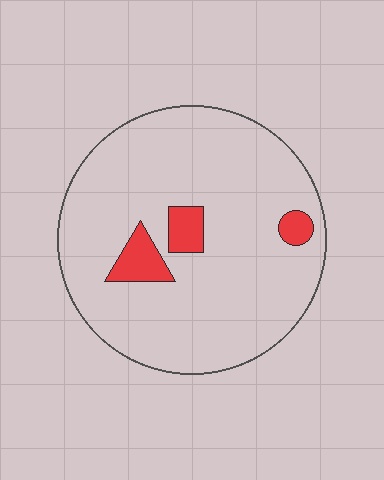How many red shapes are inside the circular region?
3.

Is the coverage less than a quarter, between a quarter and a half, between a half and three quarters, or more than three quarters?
Less than a quarter.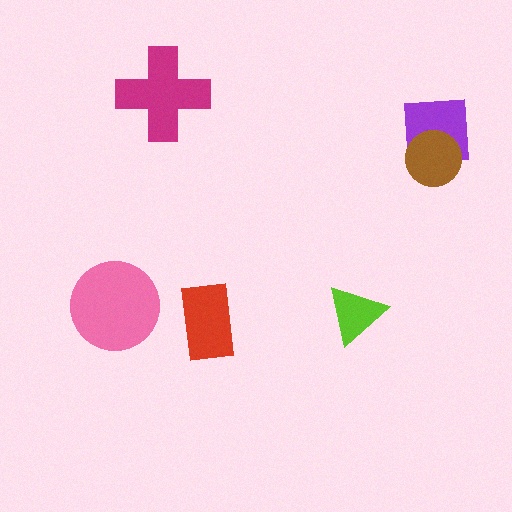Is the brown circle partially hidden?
No, no other shape covers it.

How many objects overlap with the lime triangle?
0 objects overlap with the lime triangle.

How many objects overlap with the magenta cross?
0 objects overlap with the magenta cross.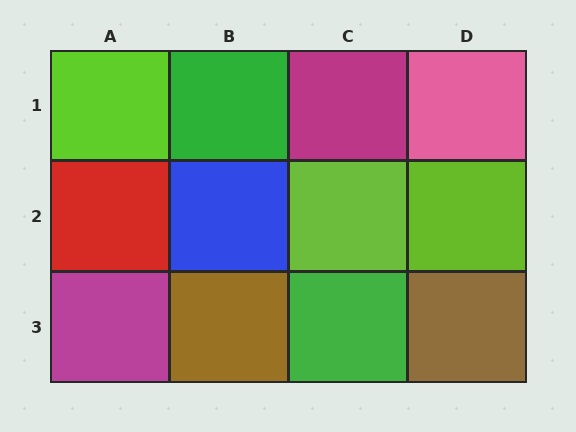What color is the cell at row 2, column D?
Lime.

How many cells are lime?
3 cells are lime.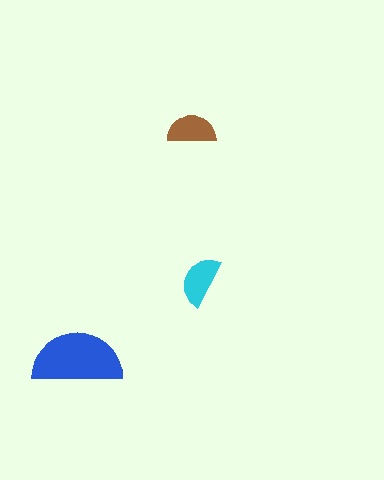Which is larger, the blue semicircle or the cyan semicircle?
The blue one.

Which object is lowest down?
The blue semicircle is bottommost.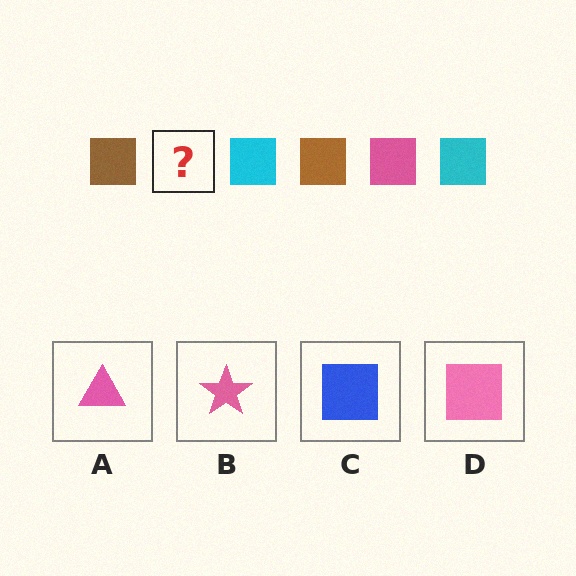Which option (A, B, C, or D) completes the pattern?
D.